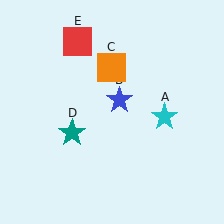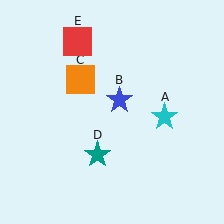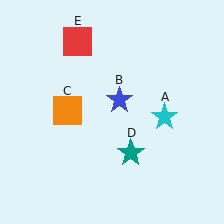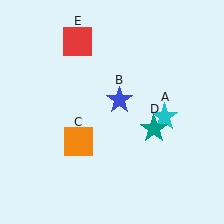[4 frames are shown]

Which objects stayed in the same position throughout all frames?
Cyan star (object A) and blue star (object B) and red square (object E) remained stationary.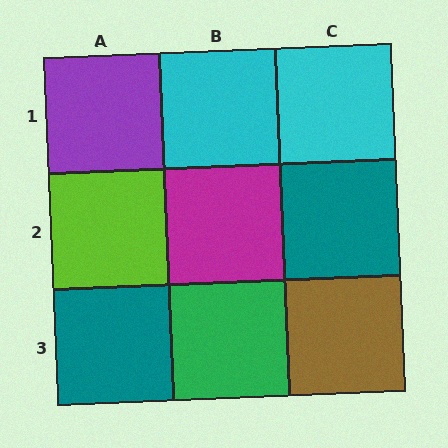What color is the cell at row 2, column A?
Lime.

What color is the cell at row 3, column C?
Brown.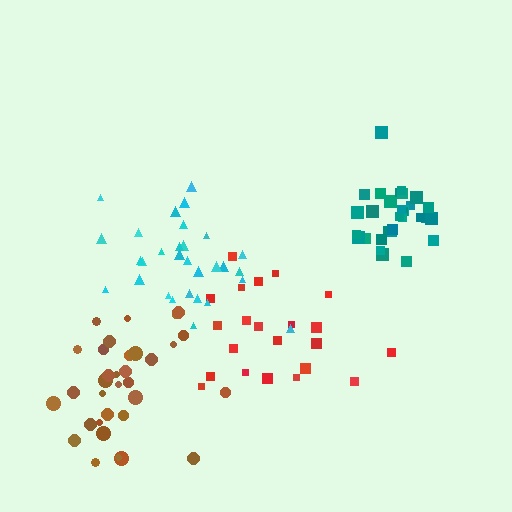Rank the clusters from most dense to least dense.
teal, brown, cyan, red.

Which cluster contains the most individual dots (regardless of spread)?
Brown (33).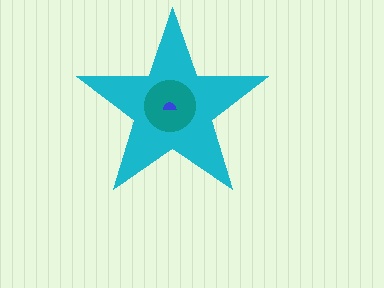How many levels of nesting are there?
3.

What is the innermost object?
The blue semicircle.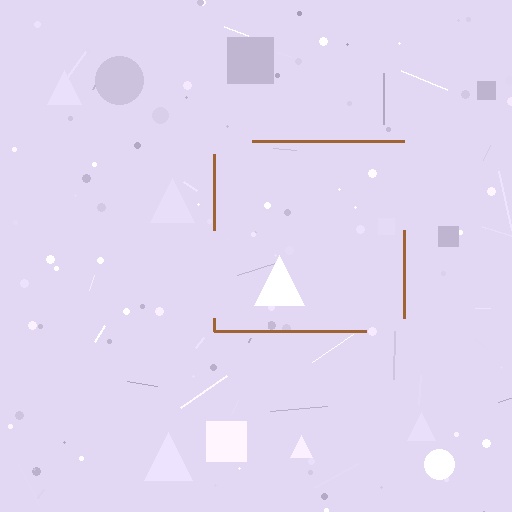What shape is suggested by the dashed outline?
The dashed outline suggests a square.